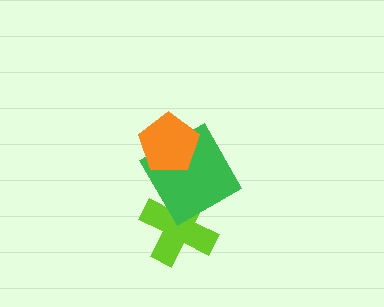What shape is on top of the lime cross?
The green square is on top of the lime cross.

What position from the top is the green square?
The green square is 2nd from the top.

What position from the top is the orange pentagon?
The orange pentagon is 1st from the top.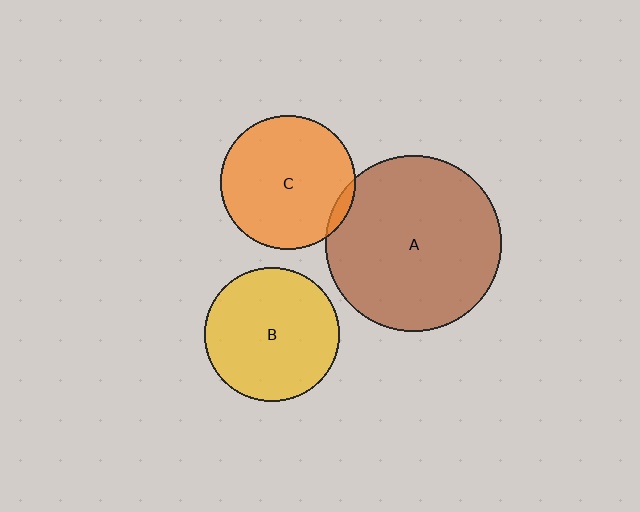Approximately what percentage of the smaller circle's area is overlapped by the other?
Approximately 5%.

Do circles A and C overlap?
Yes.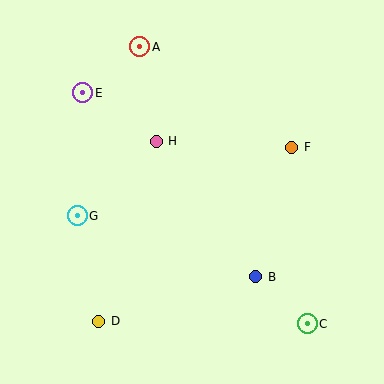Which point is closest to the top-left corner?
Point E is closest to the top-left corner.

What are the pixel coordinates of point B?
Point B is at (256, 277).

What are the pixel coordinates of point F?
Point F is at (292, 147).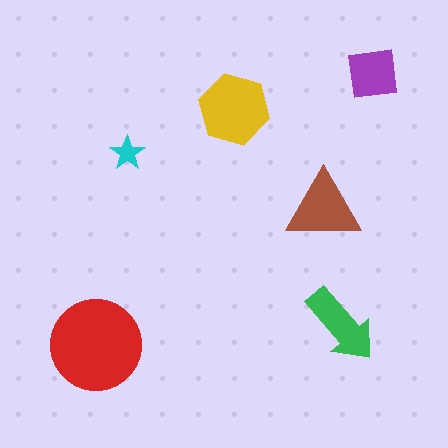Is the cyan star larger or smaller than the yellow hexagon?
Smaller.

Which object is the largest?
The red circle.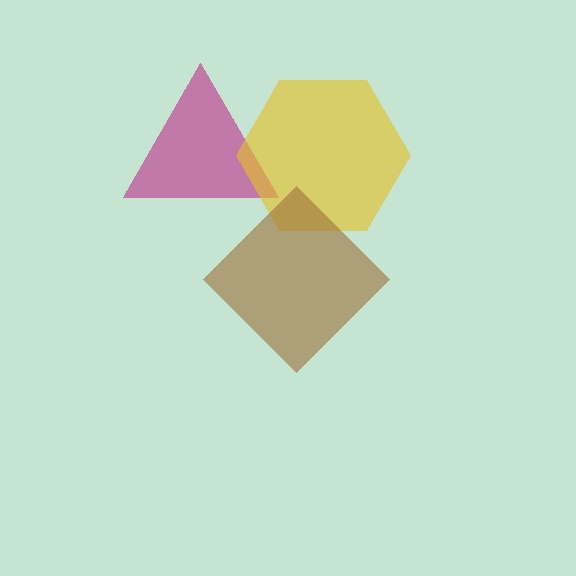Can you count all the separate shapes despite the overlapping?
Yes, there are 3 separate shapes.